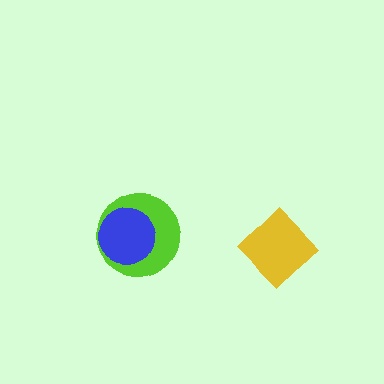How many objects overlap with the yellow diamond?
0 objects overlap with the yellow diamond.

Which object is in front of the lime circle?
The blue circle is in front of the lime circle.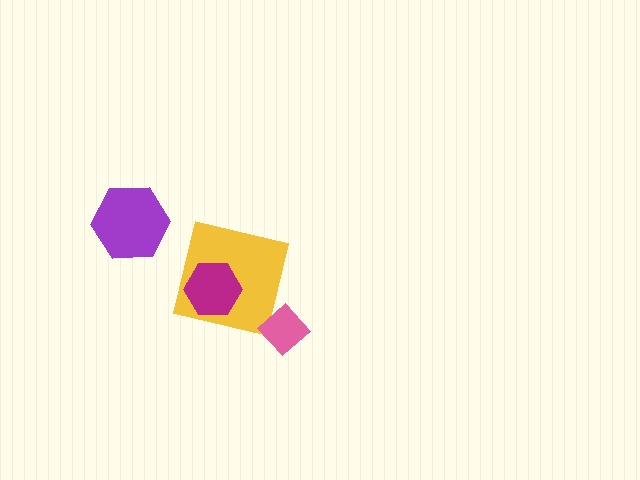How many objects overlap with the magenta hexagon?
1 object overlaps with the magenta hexagon.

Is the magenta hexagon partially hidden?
No, no other shape covers it.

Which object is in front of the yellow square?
The magenta hexagon is in front of the yellow square.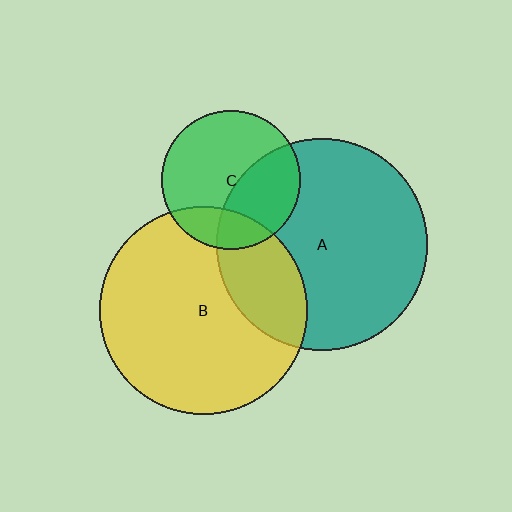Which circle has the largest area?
Circle A (teal).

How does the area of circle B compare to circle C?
Approximately 2.2 times.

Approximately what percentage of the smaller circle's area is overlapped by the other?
Approximately 40%.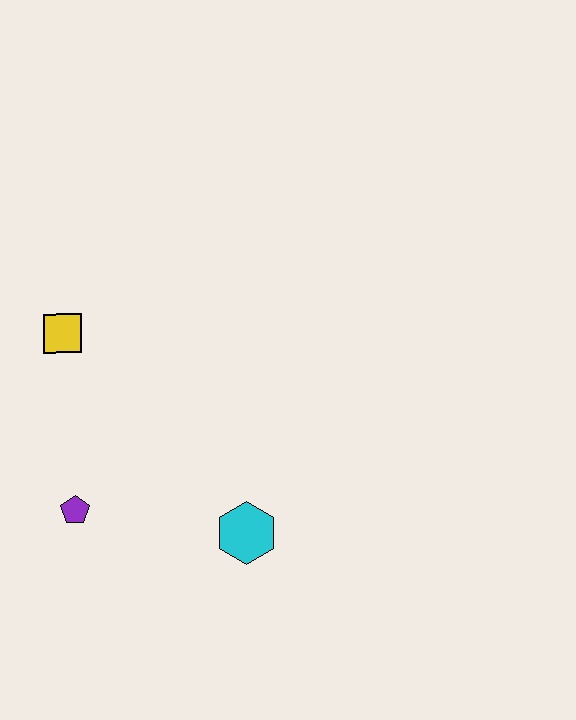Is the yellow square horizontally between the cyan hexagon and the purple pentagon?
No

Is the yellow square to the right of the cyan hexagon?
No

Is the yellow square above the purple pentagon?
Yes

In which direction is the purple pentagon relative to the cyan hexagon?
The purple pentagon is to the left of the cyan hexagon.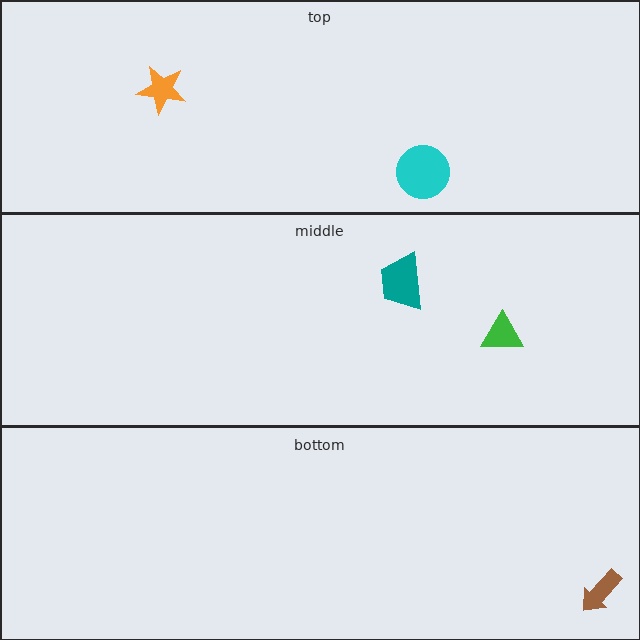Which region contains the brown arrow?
The bottom region.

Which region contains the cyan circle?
The top region.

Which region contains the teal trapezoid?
The middle region.